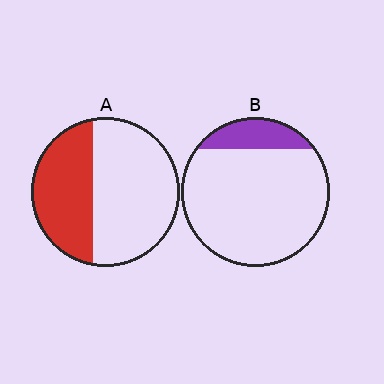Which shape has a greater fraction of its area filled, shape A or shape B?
Shape A.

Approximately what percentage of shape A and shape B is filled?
A is approximately 40% and B is approximately 15%.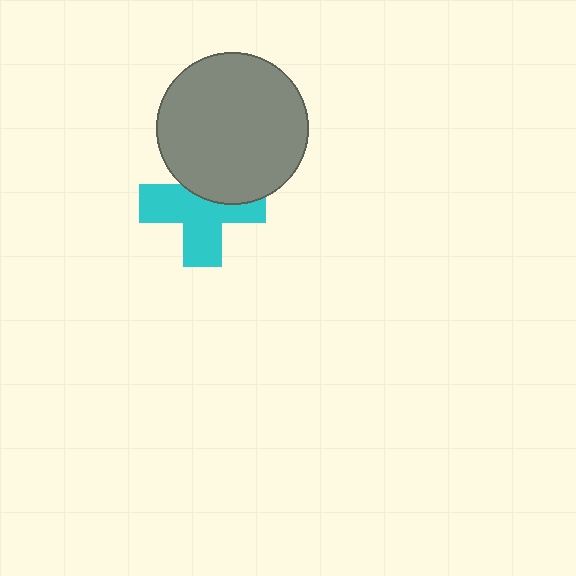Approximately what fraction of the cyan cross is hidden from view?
Roughly 37% of the cyan cross is hidden behind the gray circle.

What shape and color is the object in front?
The object in front is a gray circle.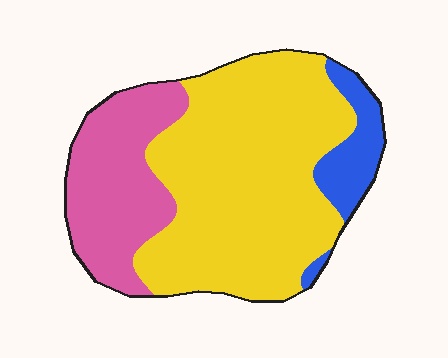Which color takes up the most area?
Yellow, at roughly 65%.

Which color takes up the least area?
Blue, at roughly 10%.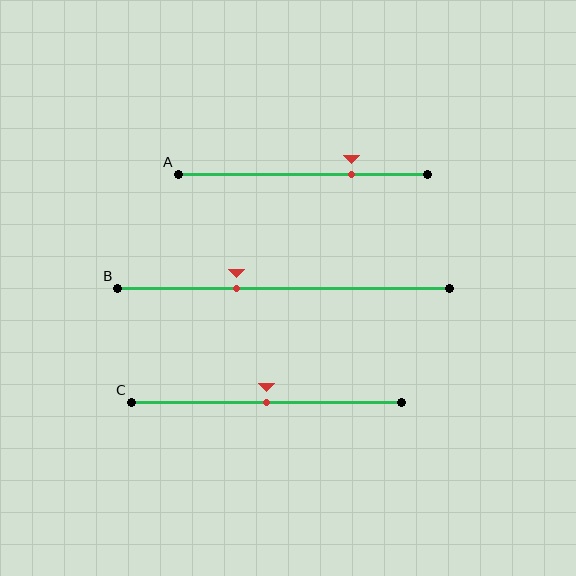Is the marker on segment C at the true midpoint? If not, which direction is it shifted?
Yes, the marker on segment C is at the true midpoint.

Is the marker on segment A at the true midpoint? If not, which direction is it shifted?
No, the marker on segment A is shifted to the right by about 20% of the segment length.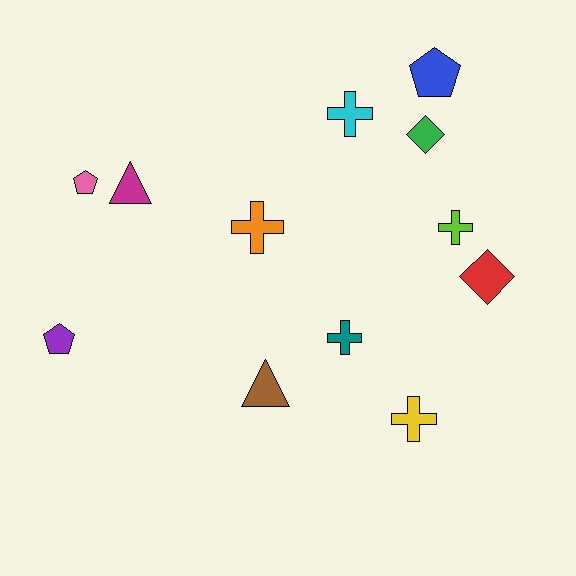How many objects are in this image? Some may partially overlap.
There are 12 objects.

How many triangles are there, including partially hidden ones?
There are 2 triangles.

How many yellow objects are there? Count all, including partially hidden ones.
There is 1 yellow object.